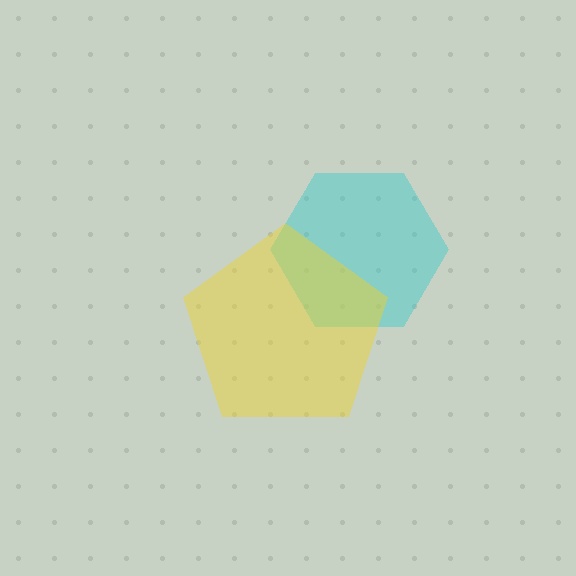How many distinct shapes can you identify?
There are 2 distinct shapes: a cyan hexagon, a yellow pentagon.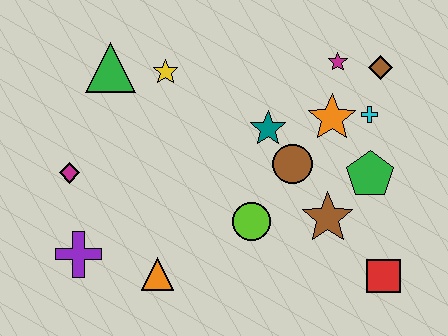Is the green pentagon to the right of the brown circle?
Yes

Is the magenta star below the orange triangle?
No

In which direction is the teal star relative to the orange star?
The teal star is to the left of the orange star.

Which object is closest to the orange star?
The cyan cross is closest to the orange star.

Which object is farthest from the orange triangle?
The brown diamond is farthest from the orange triangle.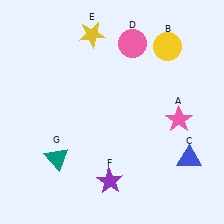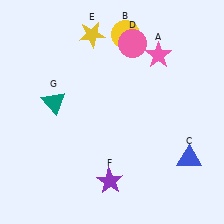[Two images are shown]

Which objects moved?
The objects that moved are: the pink star (A), the yellow circle (B), the teal triangle (G).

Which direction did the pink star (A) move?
The pink star (A) moved up.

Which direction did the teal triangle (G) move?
The teal triangle (G) moved up.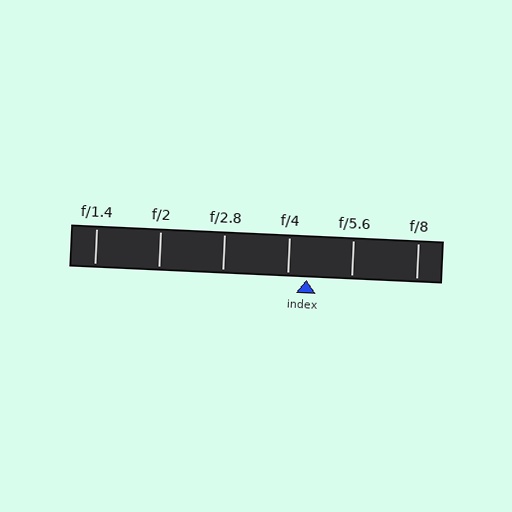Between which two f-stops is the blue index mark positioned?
The index mark is between f/4 and f/5.6.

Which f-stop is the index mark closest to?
The index mark is closest to f/4.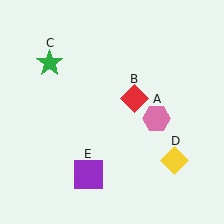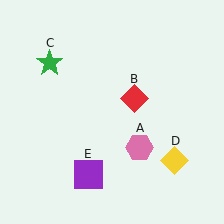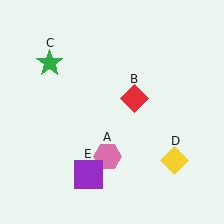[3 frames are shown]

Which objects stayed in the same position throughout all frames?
Red diamond (object B) and green star (object C) and yellow diamond (object D) and purple square (object E) remained stationary.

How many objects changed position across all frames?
1 object changed position: pink hexagon (object A).